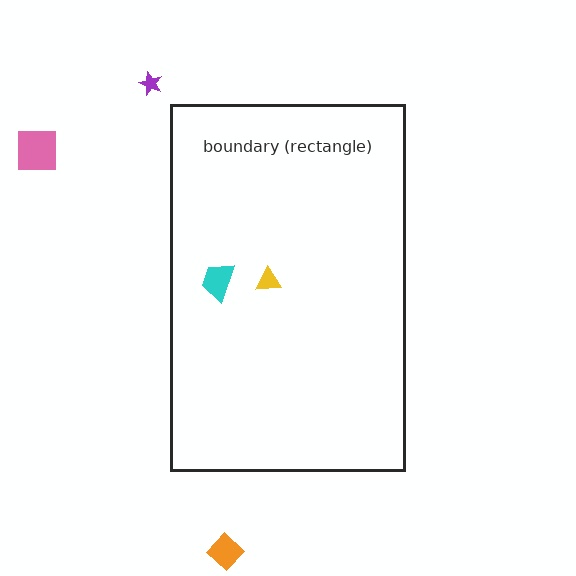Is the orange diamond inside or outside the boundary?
Outside.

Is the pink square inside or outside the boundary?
Outside.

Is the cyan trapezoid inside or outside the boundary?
Inside.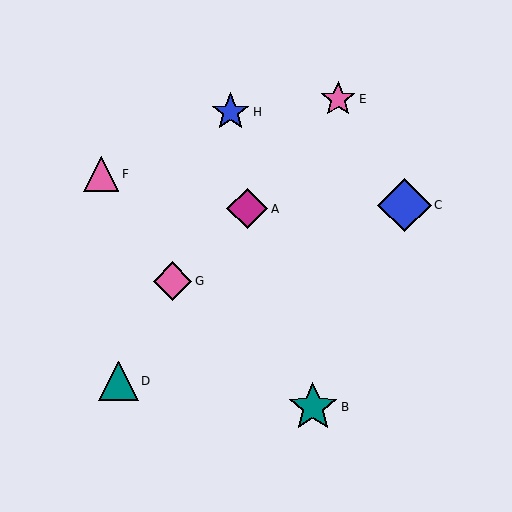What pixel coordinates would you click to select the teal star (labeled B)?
Click at (313, 407) to select the teal star B.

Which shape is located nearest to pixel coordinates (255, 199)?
The magenta diamond (labeled A) at (247, 209) is nearest to that location.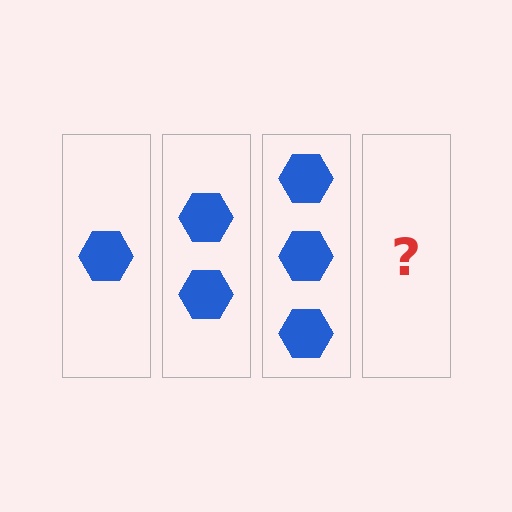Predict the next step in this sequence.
The next step is 4 hexagons.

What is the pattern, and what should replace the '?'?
The pattern is that each step adds one more hexagon. The '?' should be 4 hexagons.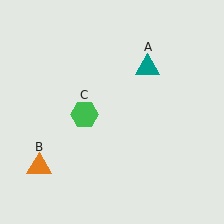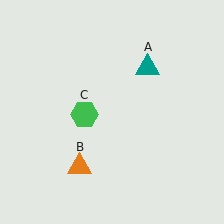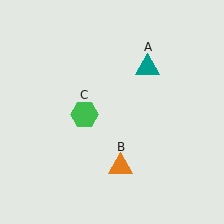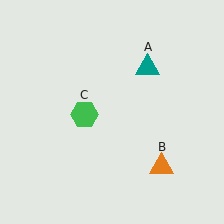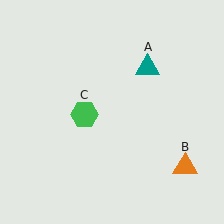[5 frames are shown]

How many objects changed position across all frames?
1 object changed position: orange triangle (object B).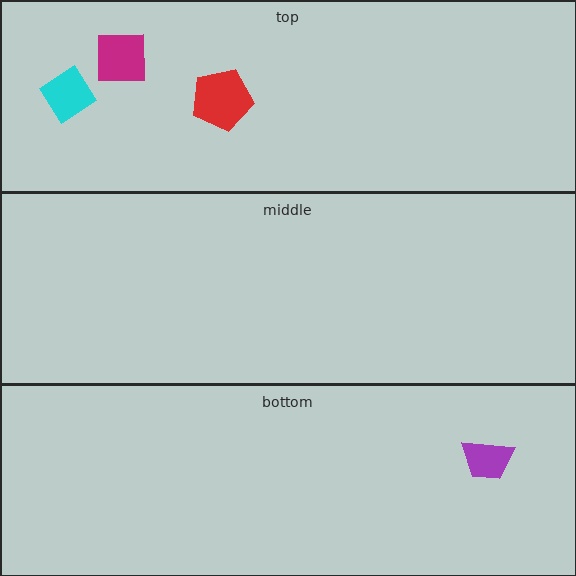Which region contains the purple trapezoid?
The bottom region.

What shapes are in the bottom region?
The purple trapezoid.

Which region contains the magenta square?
The top region.